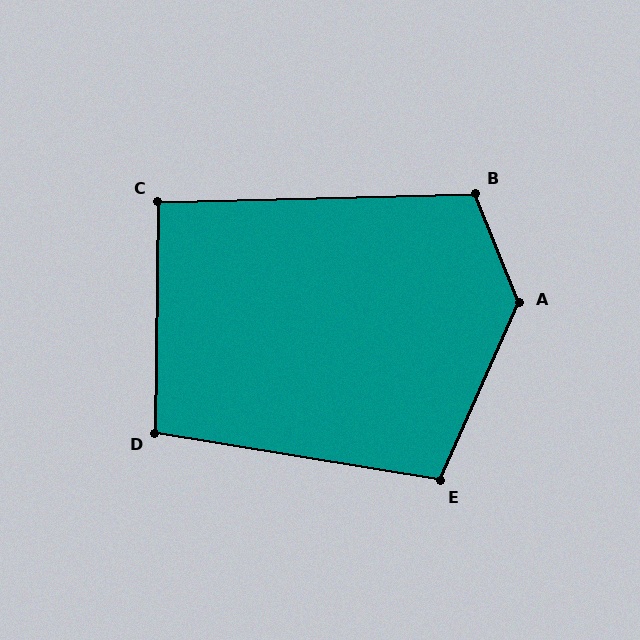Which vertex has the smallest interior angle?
C, at approximately 92 degrees.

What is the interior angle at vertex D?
Approximately 98 degrees (obtuse).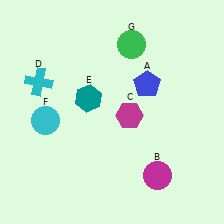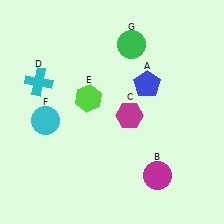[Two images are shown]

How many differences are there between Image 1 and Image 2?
There is 1 difference between the two images.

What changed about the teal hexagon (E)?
In Image 1, E is teal. In Image 2, it changed to lime.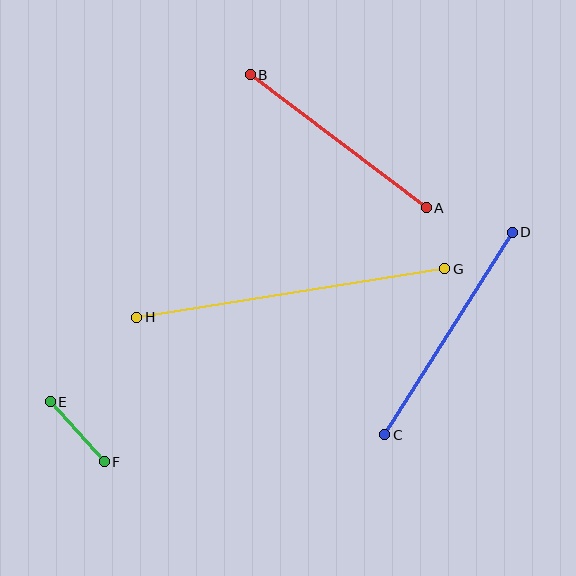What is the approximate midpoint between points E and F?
The midpoint is at approximately (77, 432) pixels.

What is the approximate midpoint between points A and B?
The midpoint is at approximately (338, 141) pixels.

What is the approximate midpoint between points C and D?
The midpoint is at approximately (448, 334) pixels.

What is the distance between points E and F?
The distance is approximately 81 pixels.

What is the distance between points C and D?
The distance is approximately 239 pixels.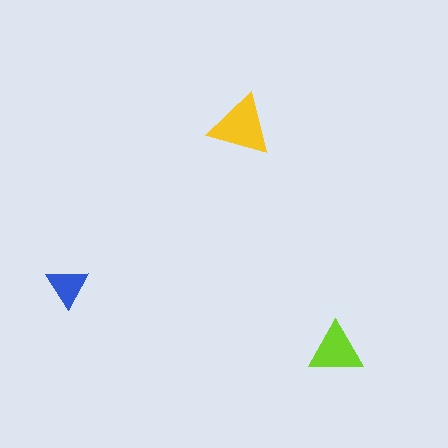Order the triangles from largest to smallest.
the yellow one, the lime one, the blue one.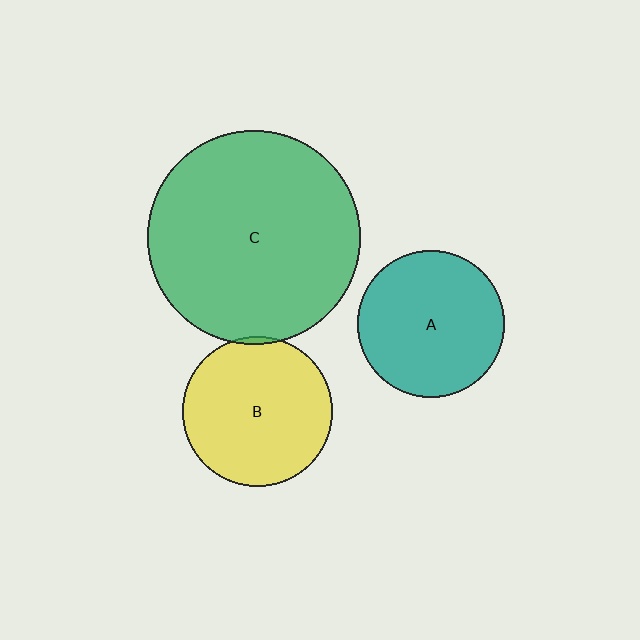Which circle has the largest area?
Circle C (green).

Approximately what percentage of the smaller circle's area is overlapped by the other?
Approximately 5%.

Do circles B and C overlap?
Yes.